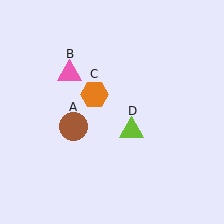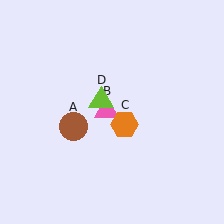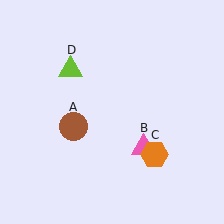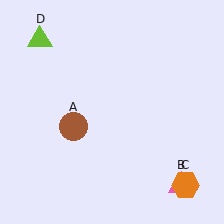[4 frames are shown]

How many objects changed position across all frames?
3 objects changed position: pink triangle (object B), orange hexagon (object C), lime triangle (object D).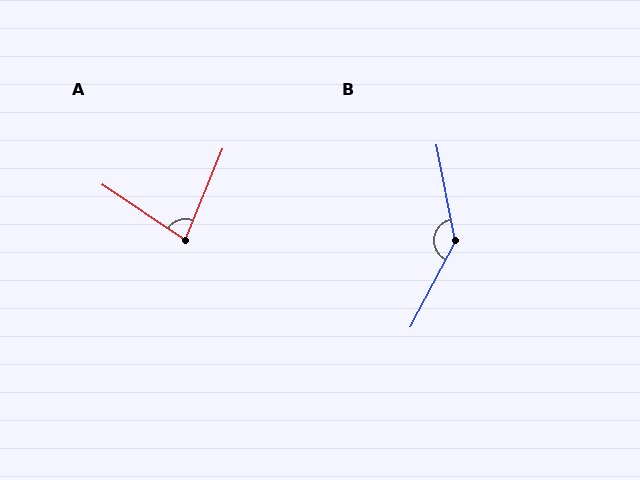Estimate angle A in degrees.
Approximately 78 degrees.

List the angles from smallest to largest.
A (78°), B (142°).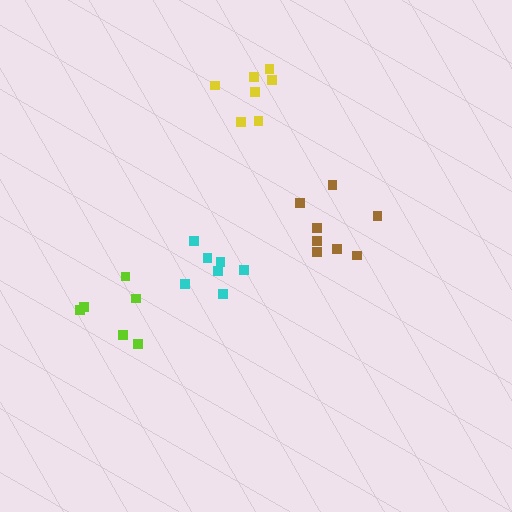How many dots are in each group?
Group 1: 7 dots, Group 2: 7 dots, Group 3: 8 dots, Group 4: 6 dots (28 total).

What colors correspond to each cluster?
The clusters are colored: cyan, yellow, brown, lime.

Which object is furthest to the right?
The brown cluster is rightmost.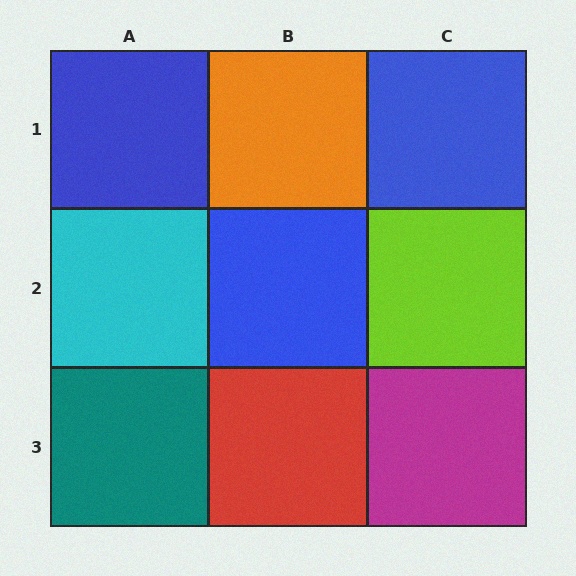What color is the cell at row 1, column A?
Blue.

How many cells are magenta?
1 cell is magenta.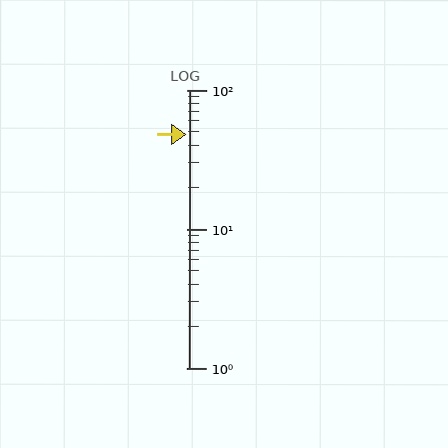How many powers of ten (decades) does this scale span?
The scale spans 2 decades, from 1 to 100.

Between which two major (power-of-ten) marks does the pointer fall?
The pointer is between 10 and 100.